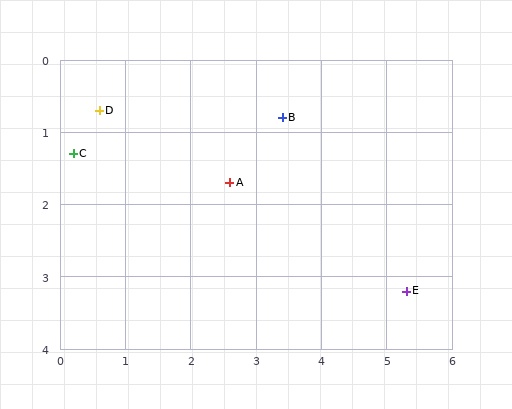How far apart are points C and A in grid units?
Points C and A are about 2.4 grid units apart.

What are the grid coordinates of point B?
Point B is at approximately (3.4, 0.8).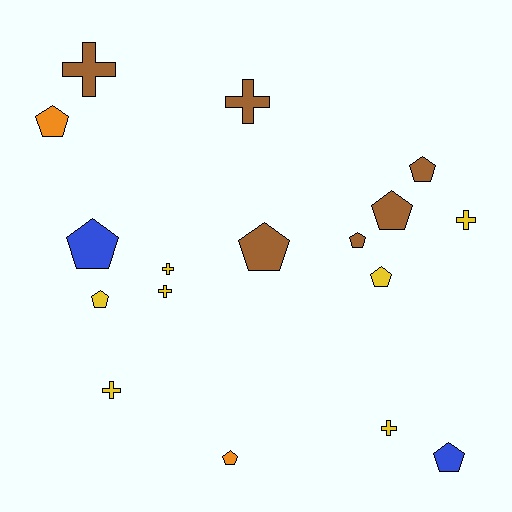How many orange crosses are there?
There are no orange crosses.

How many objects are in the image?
There are 17 objects.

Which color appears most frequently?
Yellow, with 7 objects.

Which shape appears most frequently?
Pentagon, with 10 objects.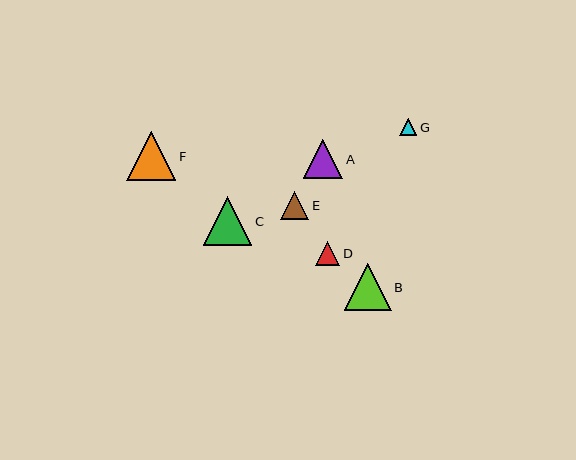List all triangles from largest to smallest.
From largest to smallest: F, C, B, A, E, D, G.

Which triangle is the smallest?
Triangle G is the smallest with a size of approximately 18 pixels.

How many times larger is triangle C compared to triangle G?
Triangle C is approximately 2.8 times the size of triangle G.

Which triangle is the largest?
Triangle F is the largest with a size of approximately 49 pixels.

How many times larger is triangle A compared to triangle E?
Triangle A is approximately 1.4 times the size of triangle E.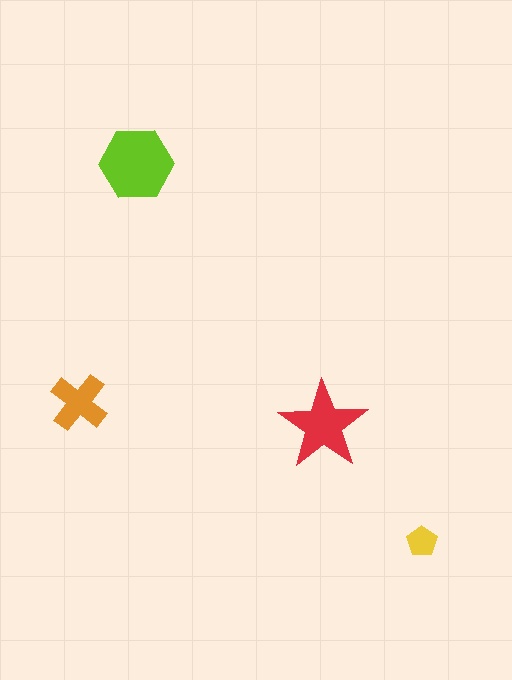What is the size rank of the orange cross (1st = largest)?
3rd.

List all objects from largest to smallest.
The lime hexagon, the red star, the orange cross, the yellow pentagon.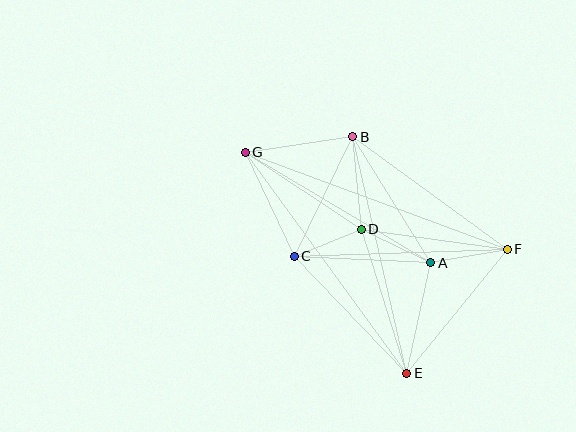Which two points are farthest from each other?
Points F and G are farthest from each other.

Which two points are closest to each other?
Points C and D are closest to each other.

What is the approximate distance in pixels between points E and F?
The distance between E and F is approximately 159 pixels.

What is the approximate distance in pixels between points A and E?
The distance between A and E is approximately 113 pixels.